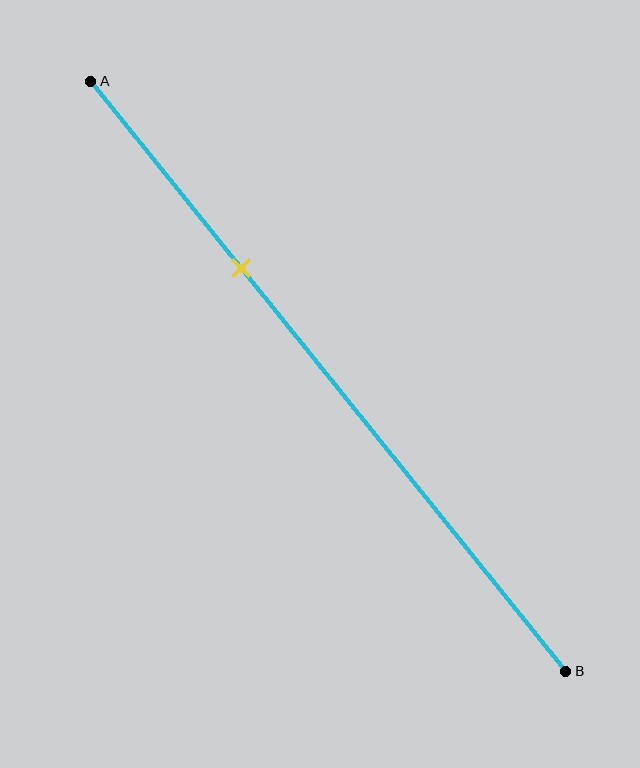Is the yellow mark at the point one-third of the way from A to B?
Yes, the mark is approximately at the one-third point.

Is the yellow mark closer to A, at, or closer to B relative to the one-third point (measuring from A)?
The yellow mark is approximately at the one-third point of segment AB.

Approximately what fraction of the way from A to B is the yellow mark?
The yellow mark is approximately 30% of the way from A to B.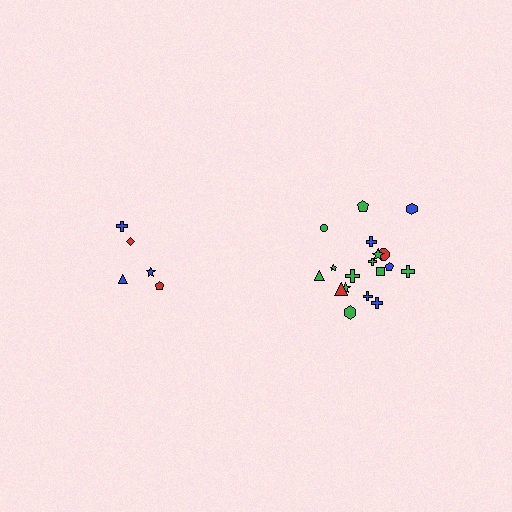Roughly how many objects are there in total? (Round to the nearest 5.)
Roughly 25 objects in total.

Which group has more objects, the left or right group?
The right group.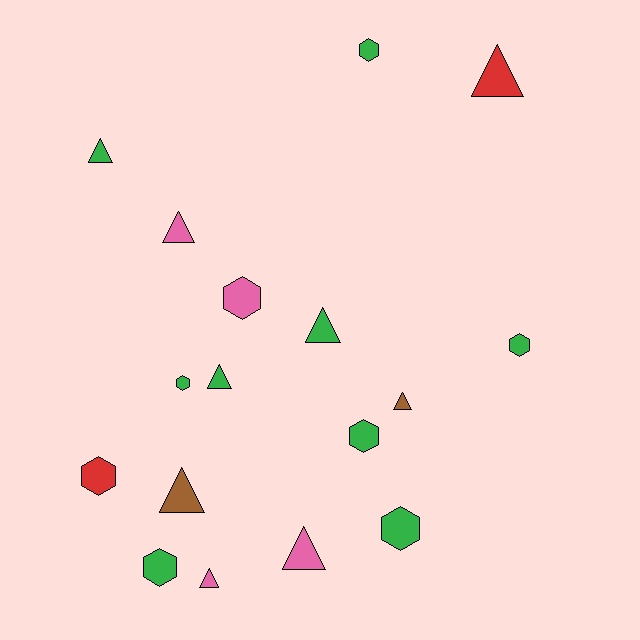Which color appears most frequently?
Green, with 9 objects.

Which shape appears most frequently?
Triangle, with 9 objects.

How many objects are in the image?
There are 17 objects.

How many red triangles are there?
There is 1 red triangle.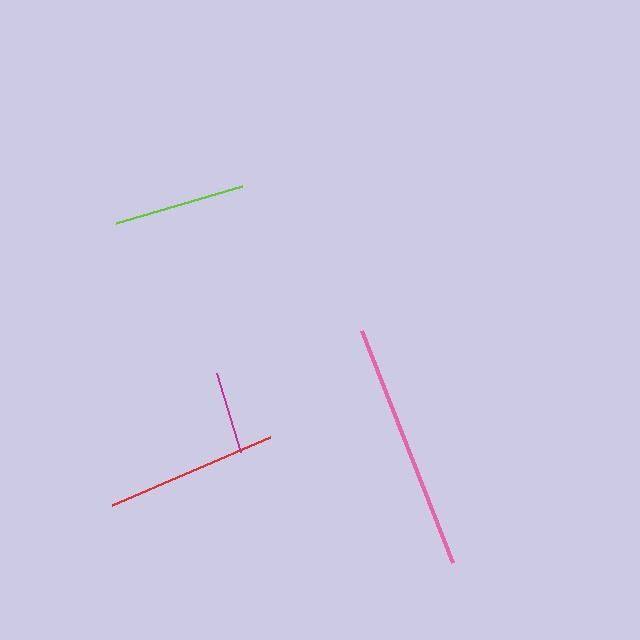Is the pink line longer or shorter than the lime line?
The pink line is longer than the lime line.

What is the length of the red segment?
The red segment is approximately 172 pixels long.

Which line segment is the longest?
The pink line is the longest at approximately 250 pixels.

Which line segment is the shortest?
The magenta line is the shortest at approximately 82 pixels.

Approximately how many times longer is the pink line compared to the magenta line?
The pink line is approximately 3.0 times the length of the magenta line.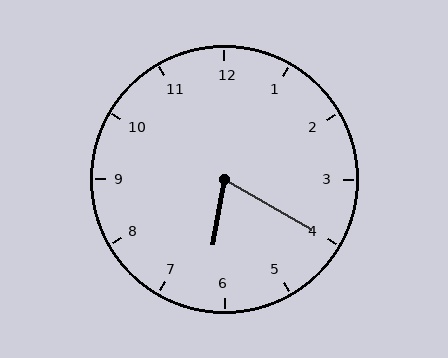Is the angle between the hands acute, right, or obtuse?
It is acute.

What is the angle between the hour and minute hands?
Approximately 70 degrees.